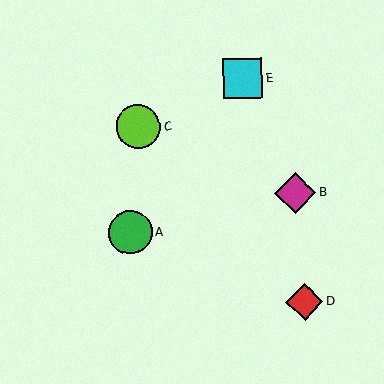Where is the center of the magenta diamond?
The center of the magenta diamond is at (295, 193).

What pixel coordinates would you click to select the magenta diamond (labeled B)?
Click at (295, 193) to select the magenta diamond B.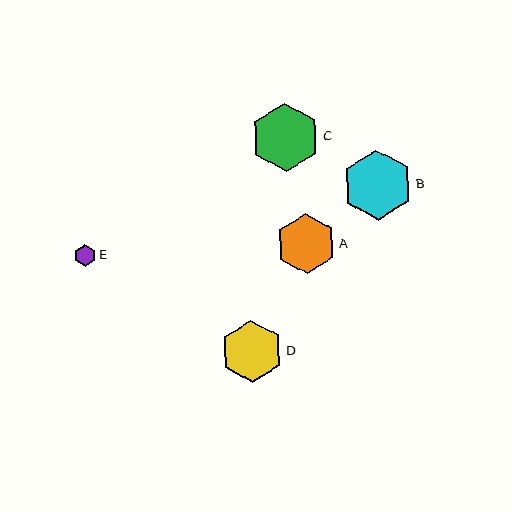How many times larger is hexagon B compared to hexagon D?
Hexagon B is approximately 1.1 times the size of hexagon D.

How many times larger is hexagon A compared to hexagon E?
Hexagon A is approximately 2.8 times the size of hexagon E.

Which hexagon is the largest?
Hexagon B is the largest with a size of approximately 70 pixels.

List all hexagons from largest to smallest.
From largest to smallest: B, C, D, A, E.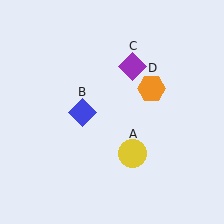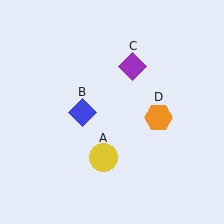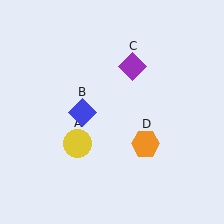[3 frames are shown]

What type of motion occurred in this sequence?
The yellow circle (object A), orange hexagon (object D) rotated clockwise around the center of the scene.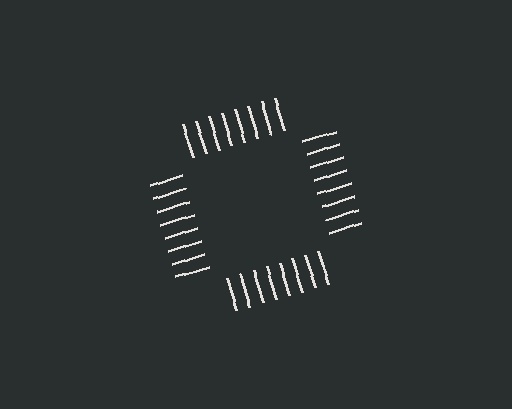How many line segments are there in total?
32 — 8 along each of the 4 edges.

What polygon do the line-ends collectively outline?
An illusory square — the line segments terminate on its edges but no continuous stroke is drawn.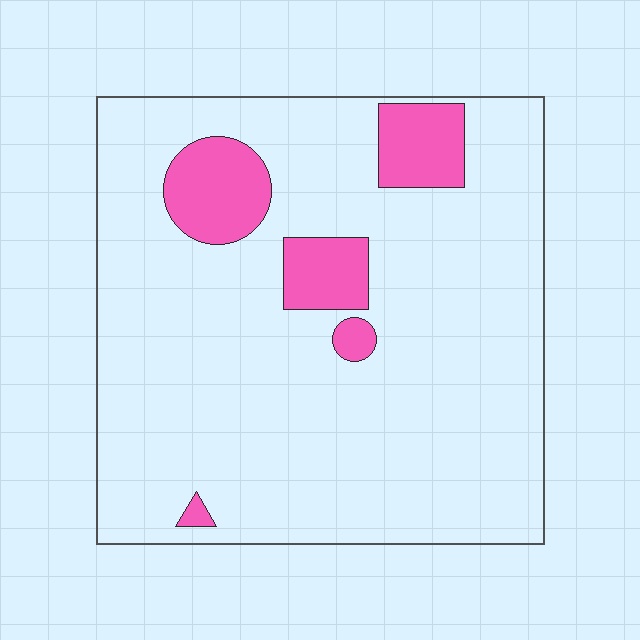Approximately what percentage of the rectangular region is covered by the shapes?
Approximately 15%.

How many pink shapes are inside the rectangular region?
5.